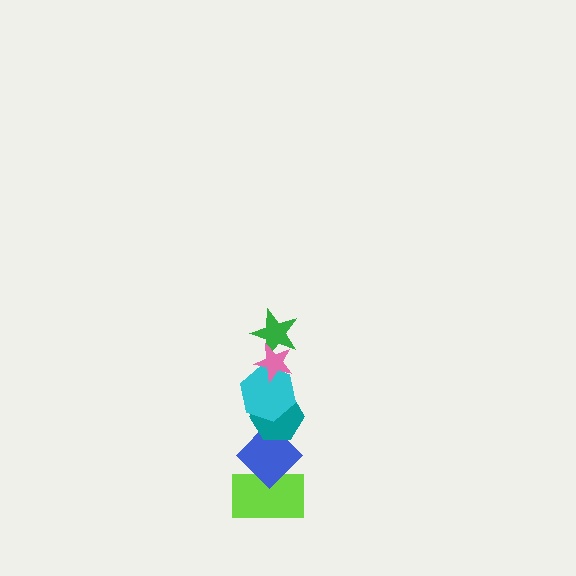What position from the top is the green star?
The green star is 2nd from the top.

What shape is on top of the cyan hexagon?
The green star is on top of the cyan hexagon.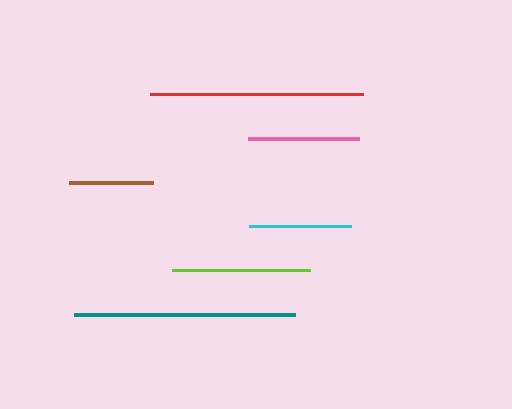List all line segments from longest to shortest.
From longest to shortest: teal, red, lime, pink, cyan, brown.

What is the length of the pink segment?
The pink segment is approximately 111 pixels long.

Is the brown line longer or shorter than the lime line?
The lime line is longer than the brown line.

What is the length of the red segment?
The red segment is approximately 213 pixels long.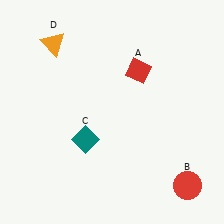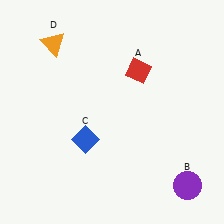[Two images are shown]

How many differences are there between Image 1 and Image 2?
There are 2 differences between the two images.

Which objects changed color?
B changed from red to purple. C changed from teal to blue.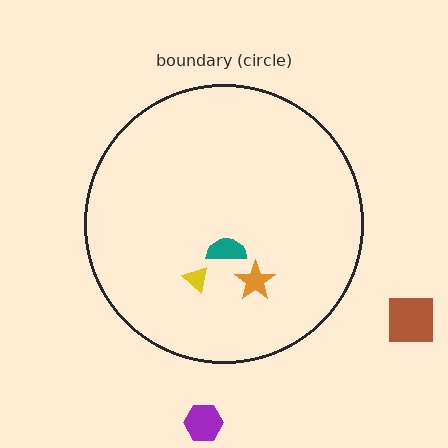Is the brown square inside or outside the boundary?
Outside.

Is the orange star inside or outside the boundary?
Inside.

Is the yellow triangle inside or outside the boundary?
Inside.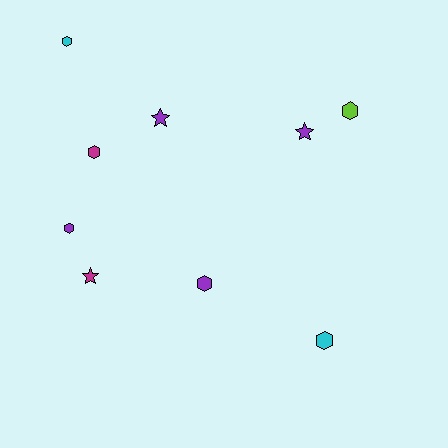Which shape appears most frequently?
Hexagon, with 6 objects.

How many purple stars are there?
There are 2 purple stars.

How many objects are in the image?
There are 9 objects.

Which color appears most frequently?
Purple, with 4 objects.